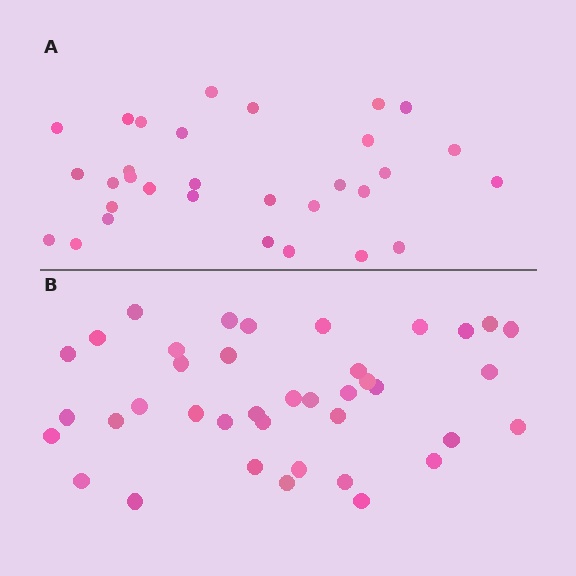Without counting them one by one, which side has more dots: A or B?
Region B (the bottom region) has more dots.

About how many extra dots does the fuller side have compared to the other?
Region B has roughly 8 or so more dots than region A.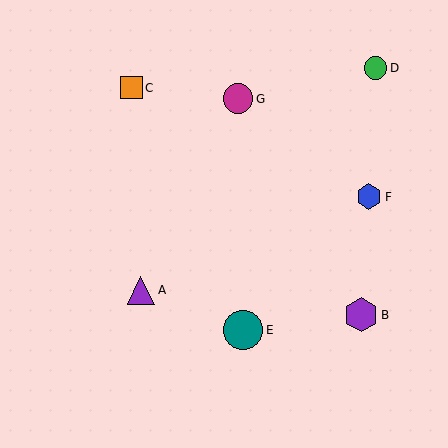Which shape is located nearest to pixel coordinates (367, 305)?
The purple hexagon (labeled B) at (361, 315) is nearest to that location.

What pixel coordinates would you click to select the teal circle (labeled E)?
Click at (243, 330) to select the teal circle E.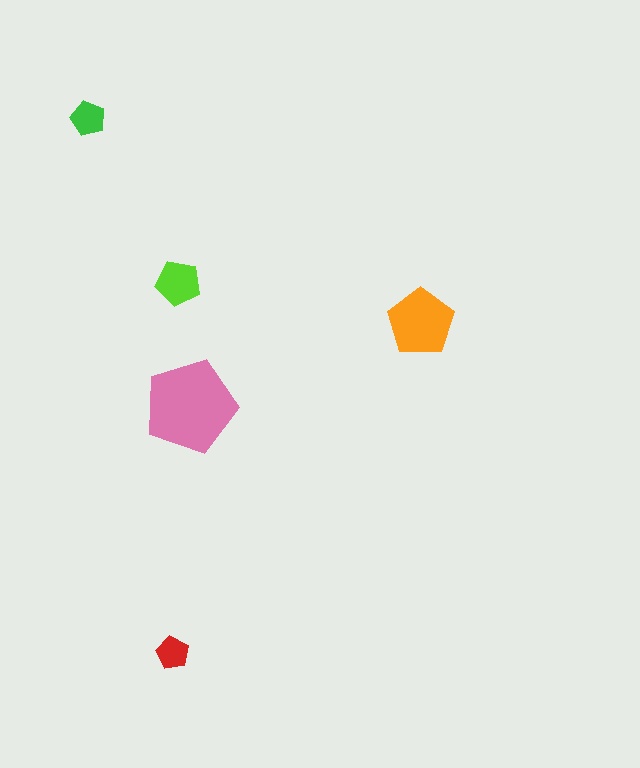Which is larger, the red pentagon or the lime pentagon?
The lime one.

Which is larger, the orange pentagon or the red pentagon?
The orange one.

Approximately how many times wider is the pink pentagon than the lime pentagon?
About 2 times wider.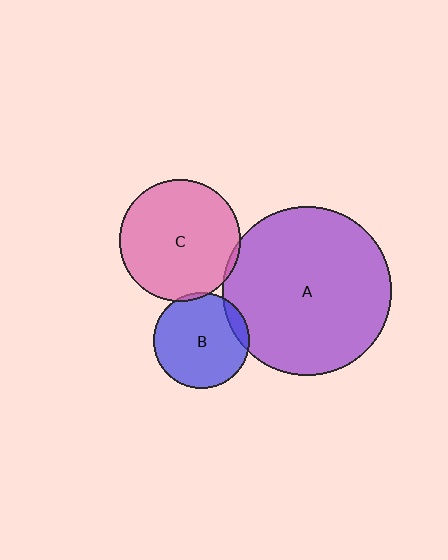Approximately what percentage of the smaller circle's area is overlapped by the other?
Approximately 5%.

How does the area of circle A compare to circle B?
Approximately 3.1 times.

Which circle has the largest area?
Circle A (purple).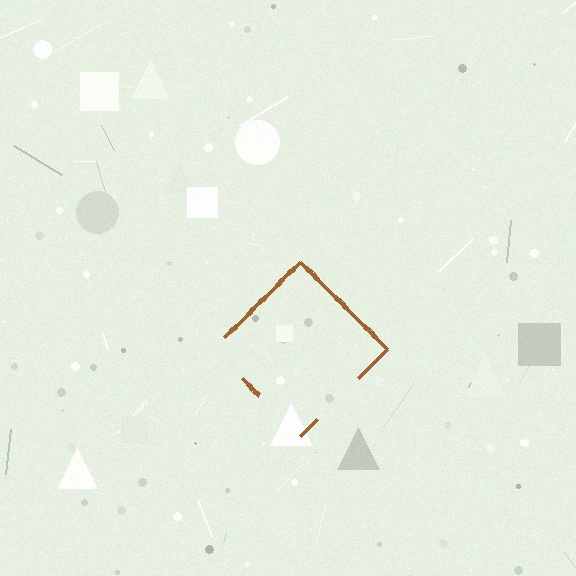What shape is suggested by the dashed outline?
The dashed outline suggests a diamond.